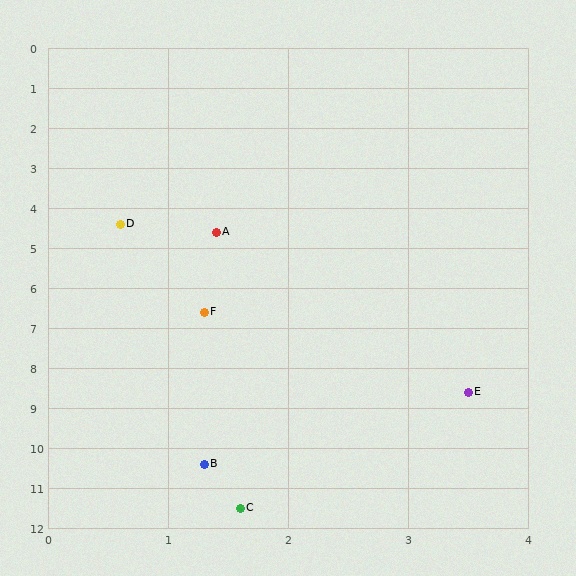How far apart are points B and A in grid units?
Points B and A are about 5.8 grid units apart.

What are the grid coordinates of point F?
Point F is at approximately (1.3, 6.6).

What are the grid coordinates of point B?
Point B is at approximately (1.3, 10.4).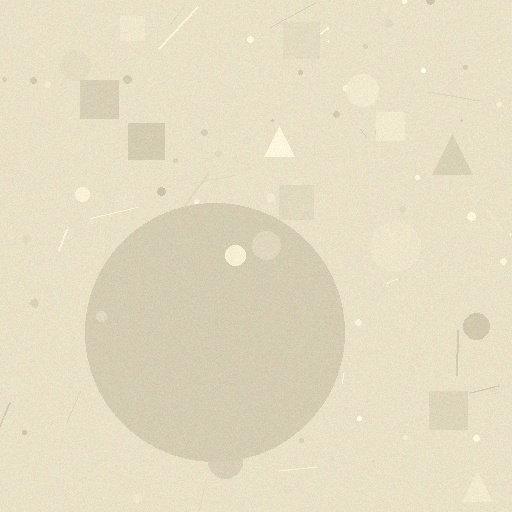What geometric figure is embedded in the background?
A circle is embedded in the background.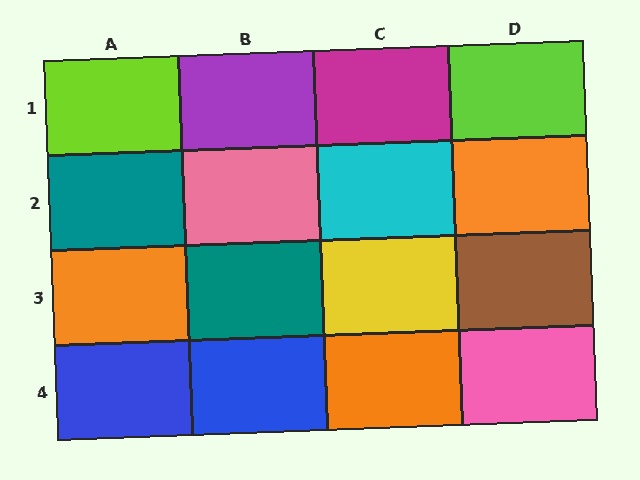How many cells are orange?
3 cells are orange.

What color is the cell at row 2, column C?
Cyan.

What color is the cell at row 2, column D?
Orange.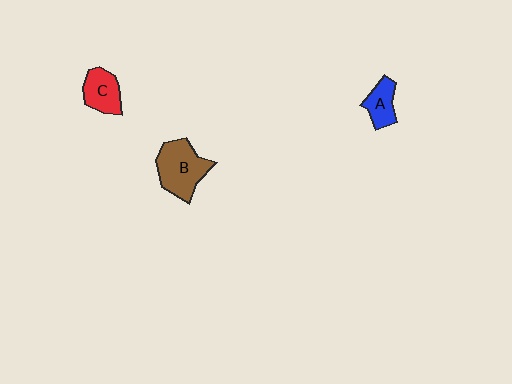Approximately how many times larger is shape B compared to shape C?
Approximately 1.6 times.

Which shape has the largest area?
Shape B (brown).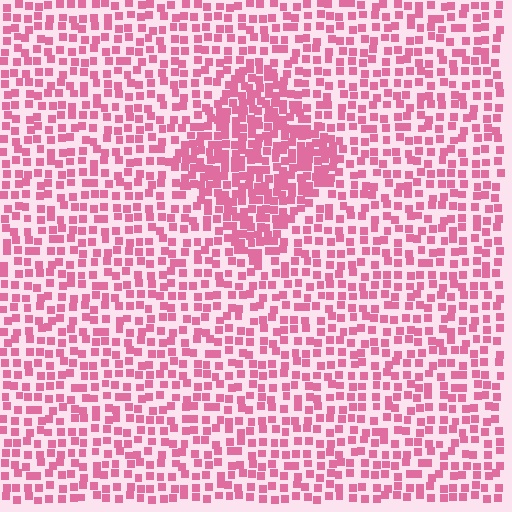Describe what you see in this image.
The image contains small pink elements arranged at two different densities. A diamond-shaped region is visible where the elements are more densely packed than the surrounding area.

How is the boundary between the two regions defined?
The boundary is defined by a change in element density (approximately 1.8x ratio). All elements are the same color, size, and shape.